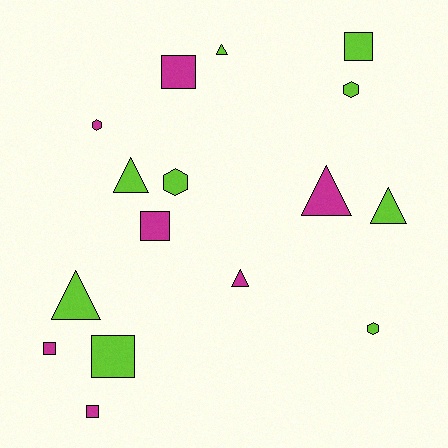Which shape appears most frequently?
Square, with 6 objects.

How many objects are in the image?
There are 16 objects.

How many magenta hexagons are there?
There is 1 magenta hexagon.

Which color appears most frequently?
Lime, with 9 objects.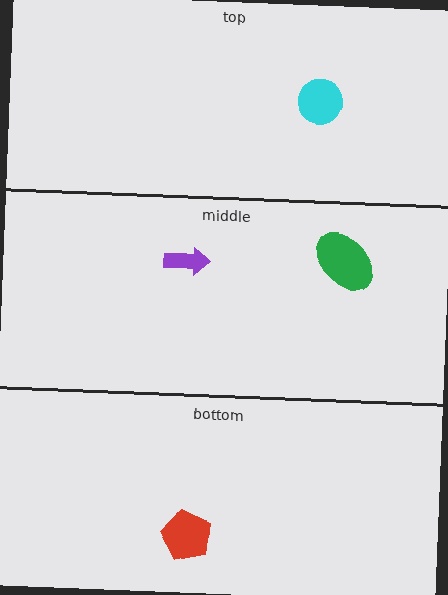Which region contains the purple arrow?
The middle region.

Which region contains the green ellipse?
The middle region.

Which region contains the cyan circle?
The top region.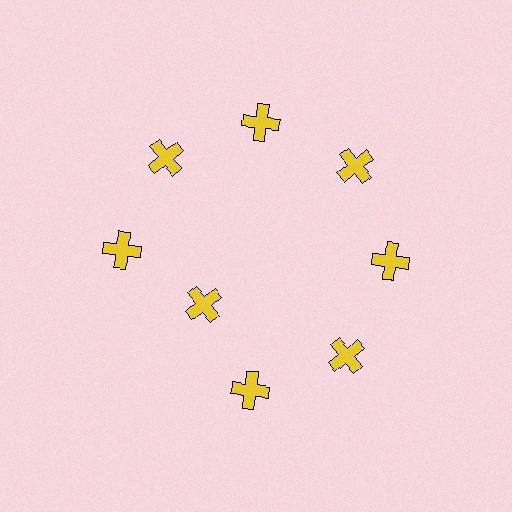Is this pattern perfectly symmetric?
No. The 8 yellow crosses are arranged in a ring, but one element near the 8 o'clock position is pulled inward toward the center, breaking the 8-fold rotational symmetry.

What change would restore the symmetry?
The symmetry would be restored by moving it outward, back onto the ring so that all 8 crosses sit at equal angles and equal distance from the center.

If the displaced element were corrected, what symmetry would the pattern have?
It would have 8-fold rotational symmetry — the pattern would map onto itself every 45 degrees.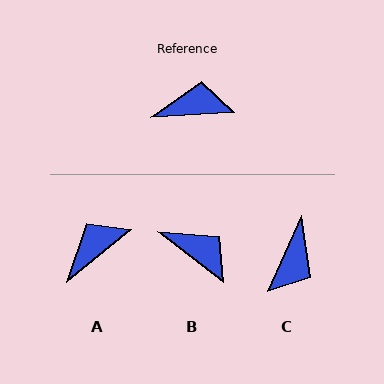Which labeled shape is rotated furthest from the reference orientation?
C, about 117 degrees away.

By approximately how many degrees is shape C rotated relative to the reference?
Approximately 117 degrees clockwise.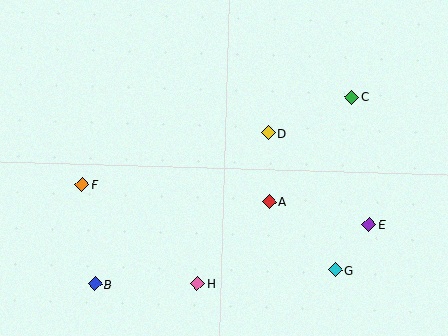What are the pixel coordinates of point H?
Point H is at (197, 284).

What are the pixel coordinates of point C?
Point C is at (352, 97).